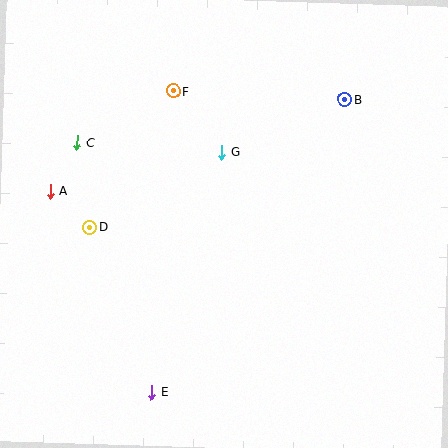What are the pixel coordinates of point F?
Point F is at (173, 91).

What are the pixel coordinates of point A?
Point A is at (50, 191).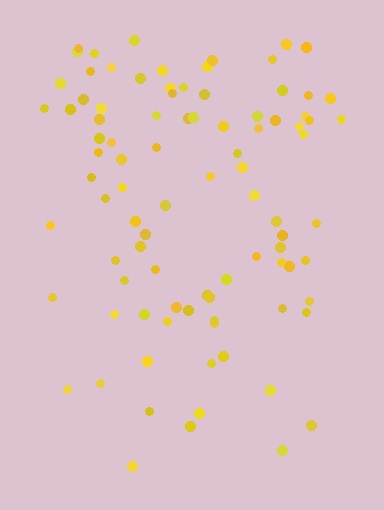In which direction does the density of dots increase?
From bottom to top, with the top side densest.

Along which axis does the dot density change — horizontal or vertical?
Vertical.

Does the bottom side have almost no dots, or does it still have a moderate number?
Still a moderate number, just noticeably fewer than the top.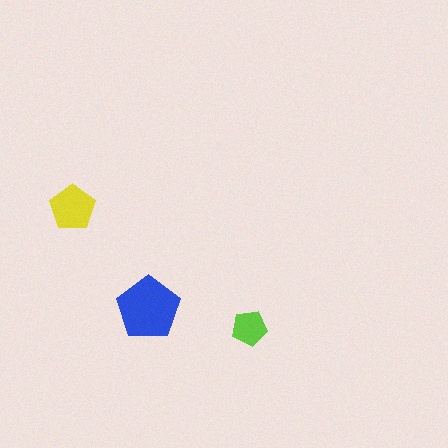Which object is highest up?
The yellow pentagon is topmost.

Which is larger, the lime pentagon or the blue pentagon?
The blue one.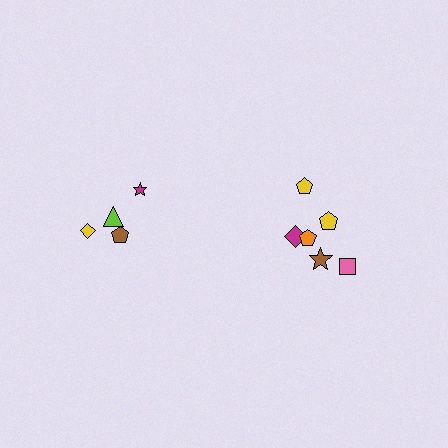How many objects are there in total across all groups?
There are 10 objects.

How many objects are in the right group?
There are 6 objects.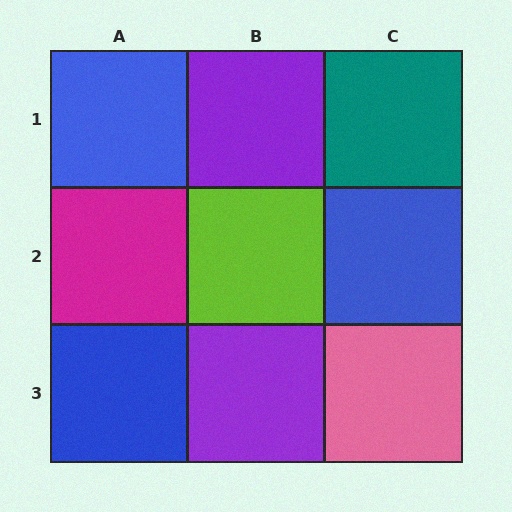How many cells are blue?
3 cells are blue.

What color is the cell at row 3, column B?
Purple.